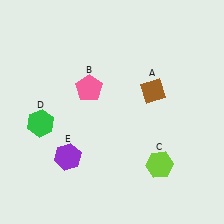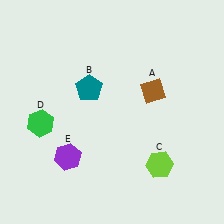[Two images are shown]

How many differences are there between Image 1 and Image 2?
There is 1 difference between the two images.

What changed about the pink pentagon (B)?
In Image 1, B is pink. In Image 2, it changed to teal.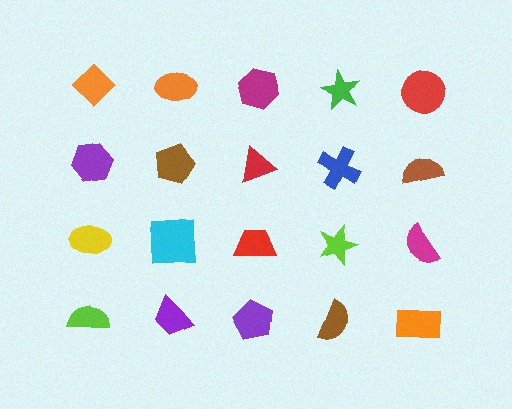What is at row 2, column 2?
A brown pentagon.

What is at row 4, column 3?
A purple pentagon.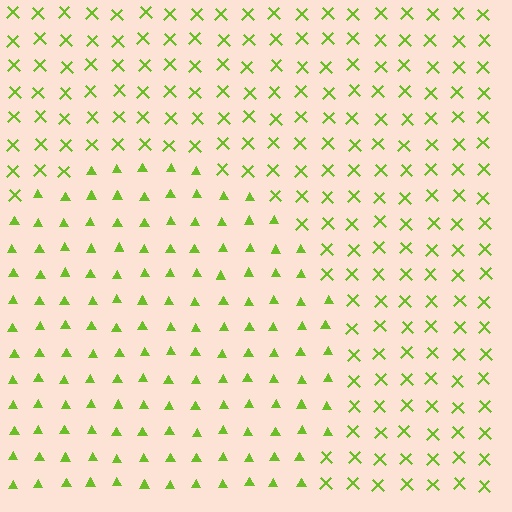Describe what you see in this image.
The image is filled with small lime elements arranged in a uniform grid. A circle-shaped region contains triangles, while the surrounding area contains X marks. The boundary is defined purely by the change in element shape.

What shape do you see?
I see a circle.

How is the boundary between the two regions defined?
The boundary is defined by a change in element shape: triangles inside vs. X marks outside. All elements share the same color and spacing.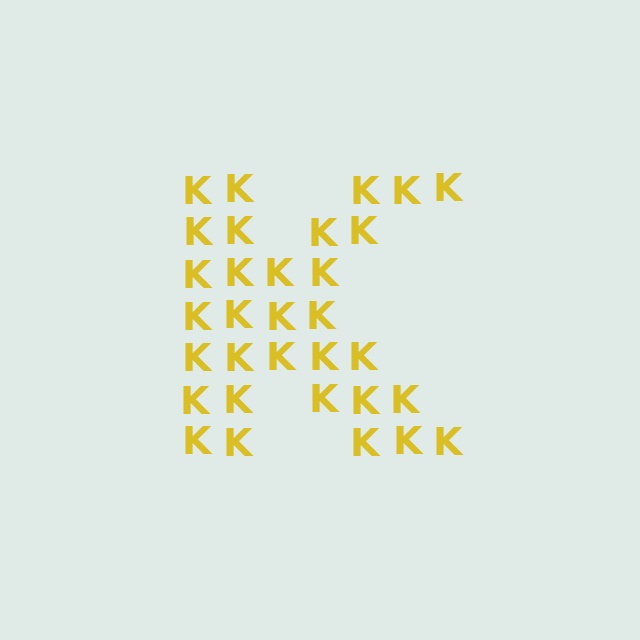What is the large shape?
The large shape is the letter K.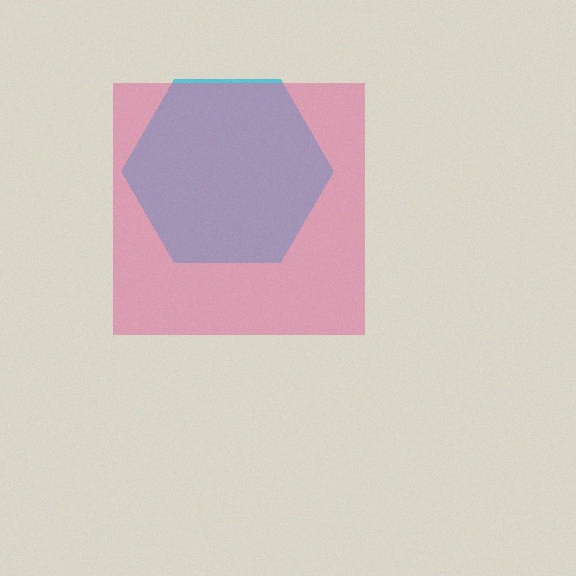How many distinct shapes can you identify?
There are 2 distinct shapes: a cyan hexagon, a pink square.